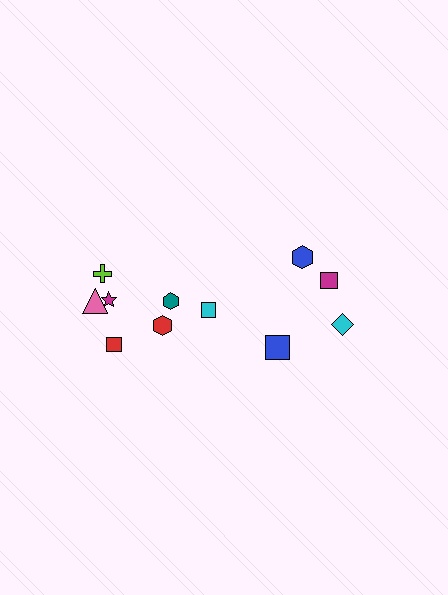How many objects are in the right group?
There are 4 objects.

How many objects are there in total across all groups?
There are 11 objects.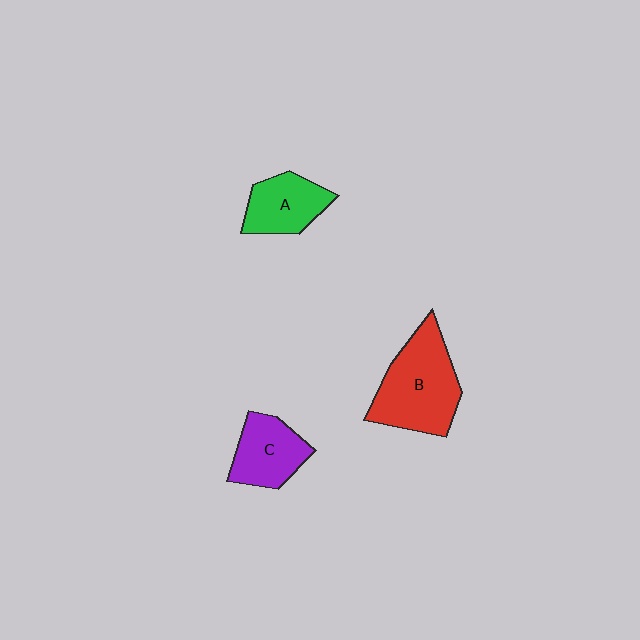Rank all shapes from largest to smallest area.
From largest to smallest: B (red), C (purple), A (green).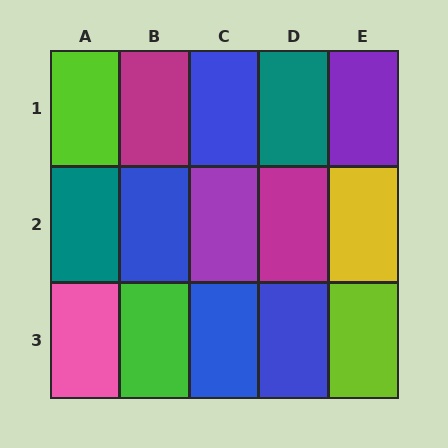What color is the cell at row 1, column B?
Magenta.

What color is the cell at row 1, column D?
Teal.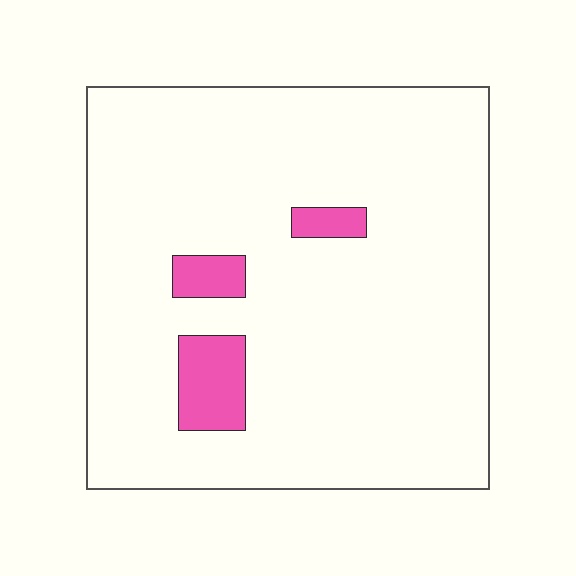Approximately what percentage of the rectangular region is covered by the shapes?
Approximately 5%.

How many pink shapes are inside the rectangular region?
3.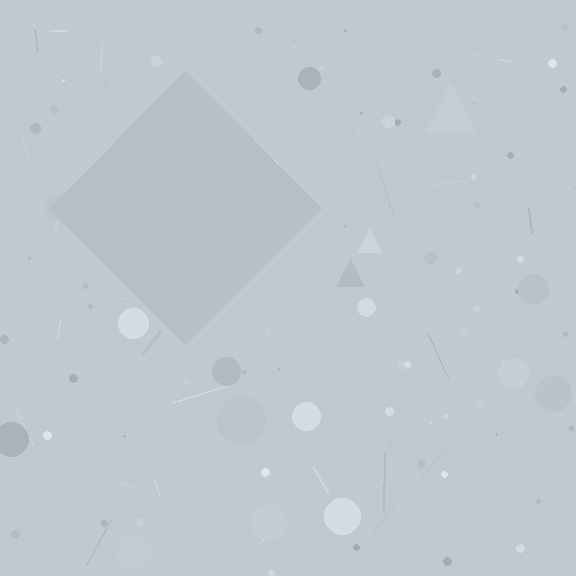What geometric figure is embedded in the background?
A diamond is embedded in the background.